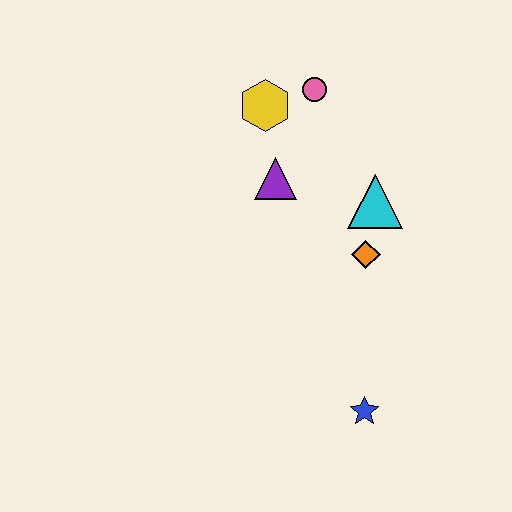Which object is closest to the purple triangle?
The yellow hexagon is closest to the purple triangle.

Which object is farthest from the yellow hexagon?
The blue star is farthest from the yellow hexagon.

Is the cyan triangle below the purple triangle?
Yes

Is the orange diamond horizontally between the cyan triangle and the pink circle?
Yes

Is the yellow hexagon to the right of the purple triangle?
No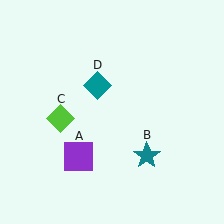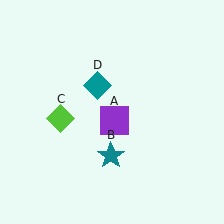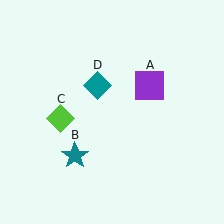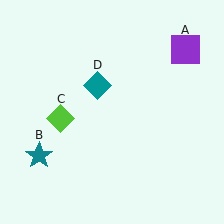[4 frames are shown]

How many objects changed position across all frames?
2 objects changed position: purple square (object A), teal star (object B).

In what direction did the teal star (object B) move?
The teal star (object B) moved left.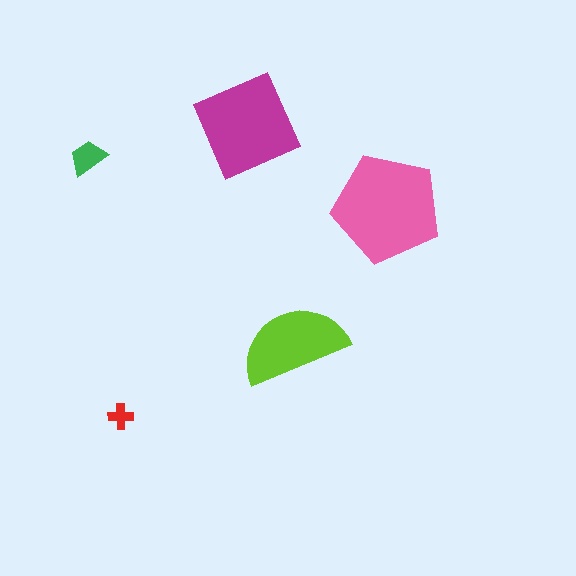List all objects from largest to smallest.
The pink pentagon, the magenta square, the lime semicircle, the green trapezoid, the red cross.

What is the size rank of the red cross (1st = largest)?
5th.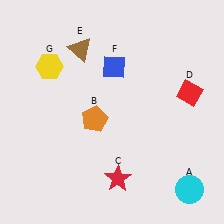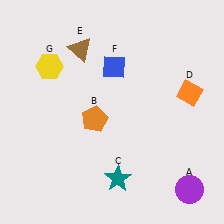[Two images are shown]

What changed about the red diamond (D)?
In Image 1, D is red. In Image 2, it changed to orange.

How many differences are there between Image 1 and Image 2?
There are 3 differences between the two images.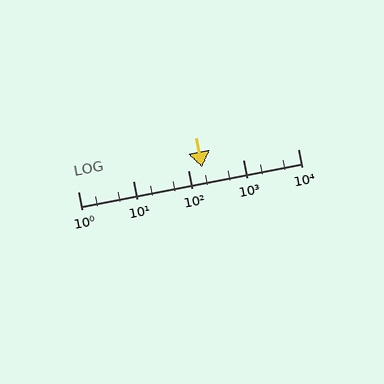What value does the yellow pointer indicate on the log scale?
The pointer indicates approximately 180.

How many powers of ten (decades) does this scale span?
The scale spans 4 decades, from 1 to 10000.